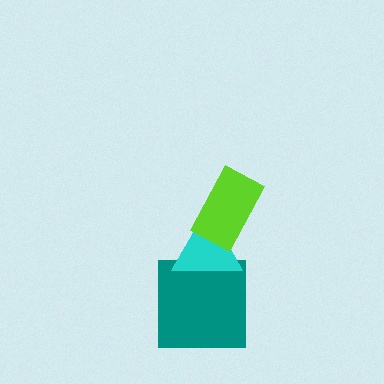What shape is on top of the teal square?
The cyan triangle is on top of the teal square.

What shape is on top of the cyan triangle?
The lime rectangle is on top of the cyan triangle.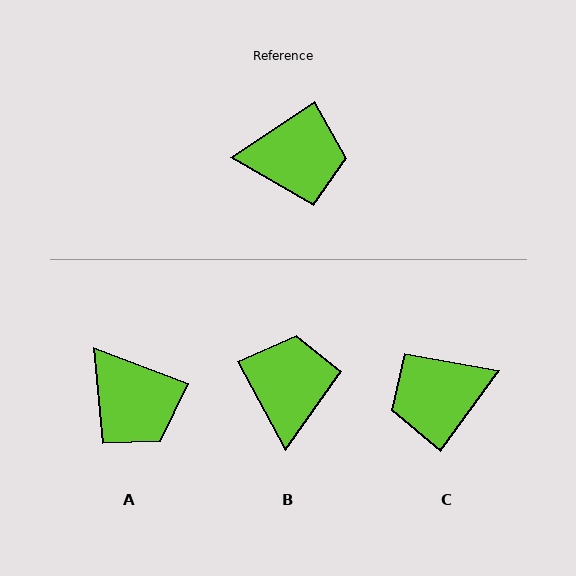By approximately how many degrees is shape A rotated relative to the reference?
Approximately 54 degrees clockwise.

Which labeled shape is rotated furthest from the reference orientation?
C, about 159 degrees away.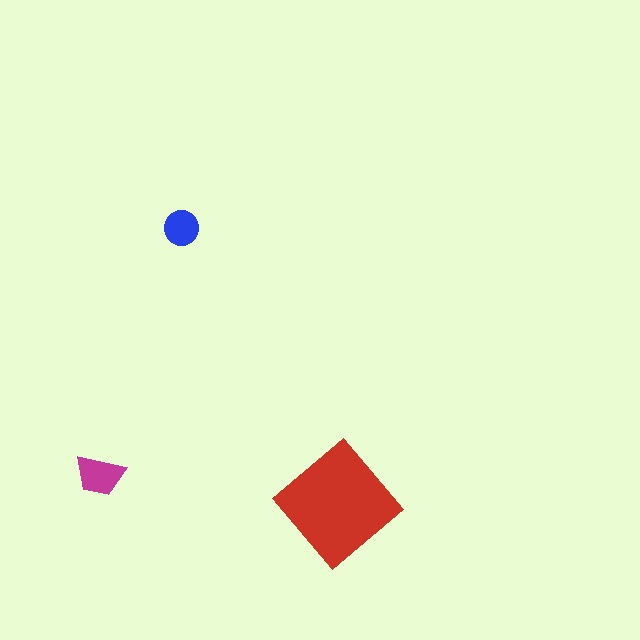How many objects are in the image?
There are 3 objects in the image.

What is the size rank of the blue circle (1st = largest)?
3rd.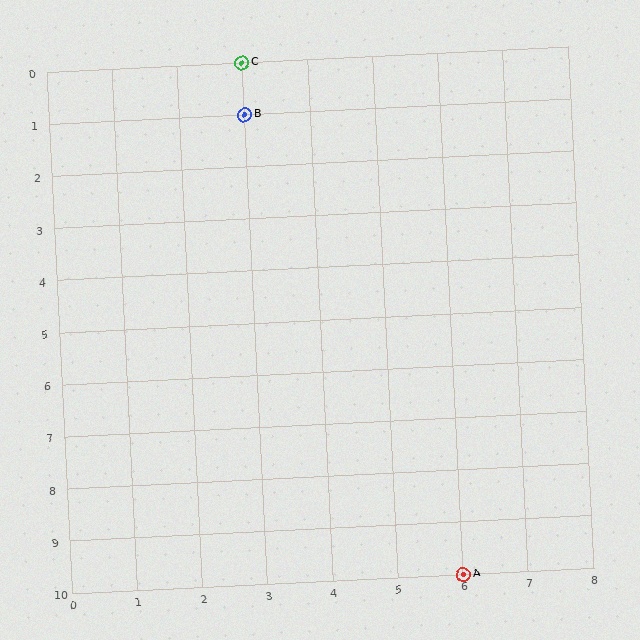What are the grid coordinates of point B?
Point B is at grid coordinates (3, 1).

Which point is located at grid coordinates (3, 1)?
Point B is at (3, 1).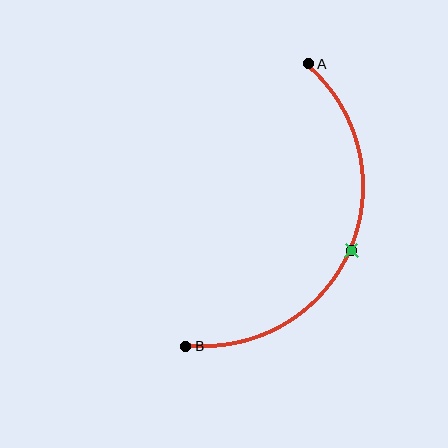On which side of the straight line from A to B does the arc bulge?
The arc bulges to the right of the straight line connecting A and B.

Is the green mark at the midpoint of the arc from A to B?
Yes. The green mark lies on the arc at equal arc-length from both A and B — it is the arc midpoint.